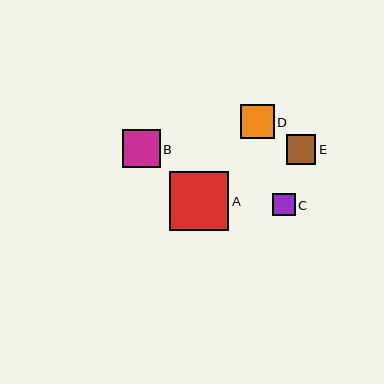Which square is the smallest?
Square C is the smallest with a size of approximately 23 pixels.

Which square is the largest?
Square A is the largest with a size of approximately 59 pixels.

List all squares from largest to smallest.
From largest to smallest: A, B, D, E, C.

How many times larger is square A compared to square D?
Square A is approximately 1.8 times the size of square D.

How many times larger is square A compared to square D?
Square A is approximately 1.8 times the size of square D.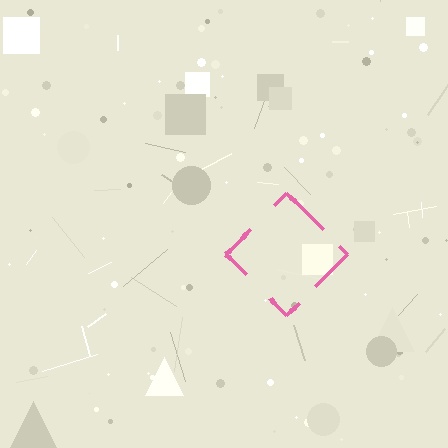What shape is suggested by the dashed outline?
The dashed outline suggests a diamond.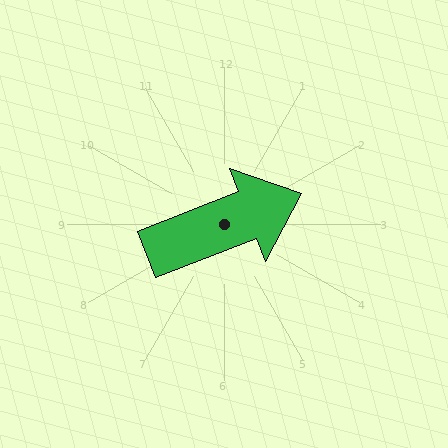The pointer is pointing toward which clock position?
Roughly 2 o'clock.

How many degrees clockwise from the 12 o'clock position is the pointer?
Approximately 69 degrees.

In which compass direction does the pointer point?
East.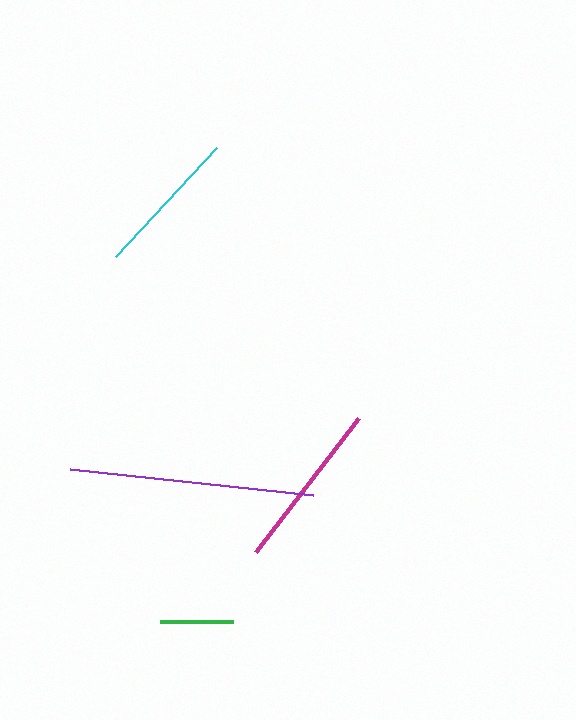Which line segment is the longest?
The purple line is the longest at approximately 244 pixels.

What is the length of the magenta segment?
The magenta segment is approximately 169 pixels long.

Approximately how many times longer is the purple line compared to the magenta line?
The purple line is approximately 1.4 times the length of the magenta line.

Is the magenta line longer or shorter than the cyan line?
The magenta line is longer than the cyan line.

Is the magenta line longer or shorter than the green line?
The magenta line is longer than the green line.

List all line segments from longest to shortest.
From longest to shortest: purple, magenta, cyan, green.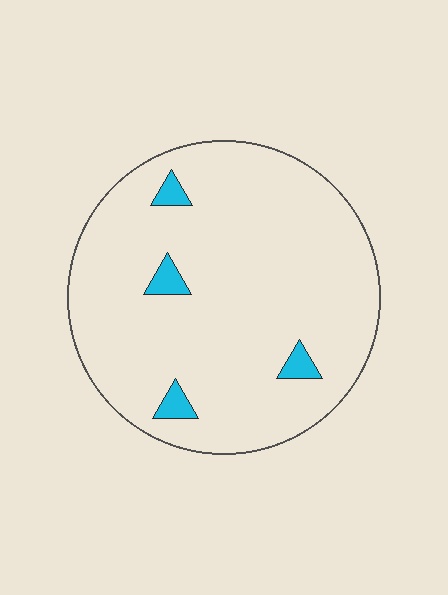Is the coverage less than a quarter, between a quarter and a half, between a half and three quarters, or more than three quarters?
Less than a quarter.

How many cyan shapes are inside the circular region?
4.